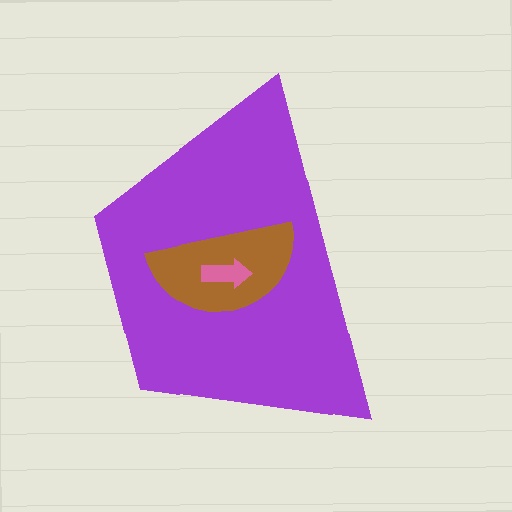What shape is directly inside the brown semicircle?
The pink arrow.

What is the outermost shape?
The purple trapezoid.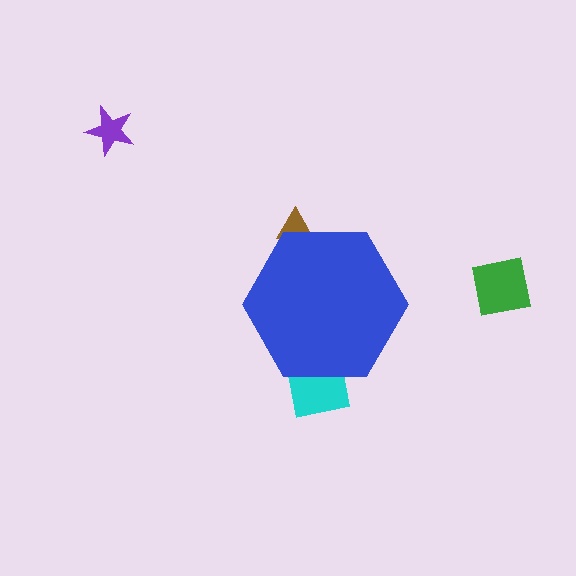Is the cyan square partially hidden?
Yes, the cyan square is partially hidden behind the blue hexagon.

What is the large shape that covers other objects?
A blue hexagon.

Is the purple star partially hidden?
No, the purple star is fully visible.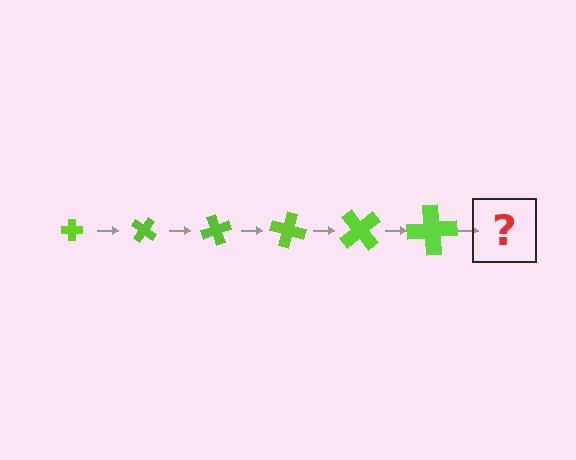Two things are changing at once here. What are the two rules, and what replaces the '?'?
The two rules are that the cross grows larger each step and it rotates 35 degrees each step. The '?' should be a cross, larger than the previous one and rotated 210 degrees from the start.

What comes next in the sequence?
The next element should be a cross, larger than the previous one and rotated 210 degrees from the start.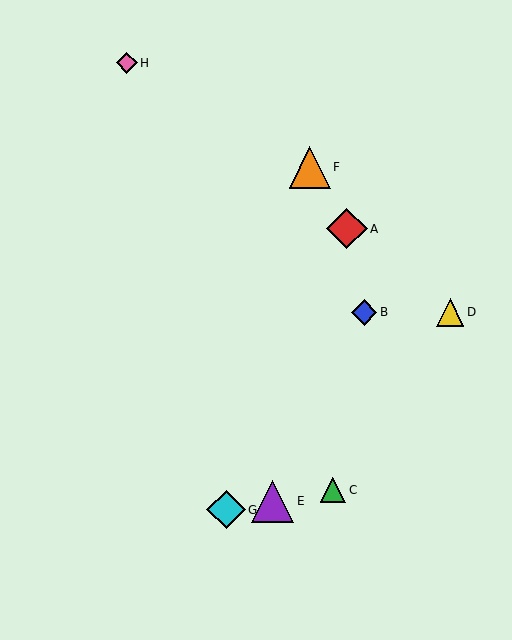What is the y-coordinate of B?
Object B is at y≈312.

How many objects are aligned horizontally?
2 objects (B, D) are aligned horizontally.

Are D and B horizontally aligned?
Yes, both are at y≈312.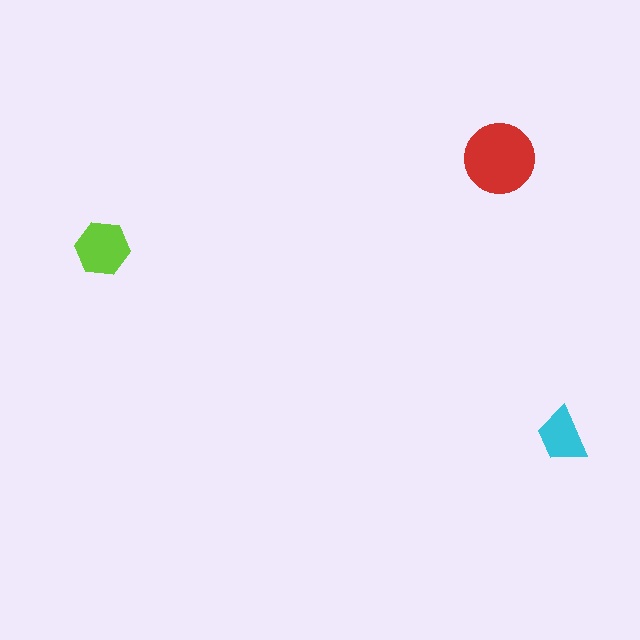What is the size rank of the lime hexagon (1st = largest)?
2nd.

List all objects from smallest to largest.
The cyan trapezoid, the lime hexagon, the red circle.